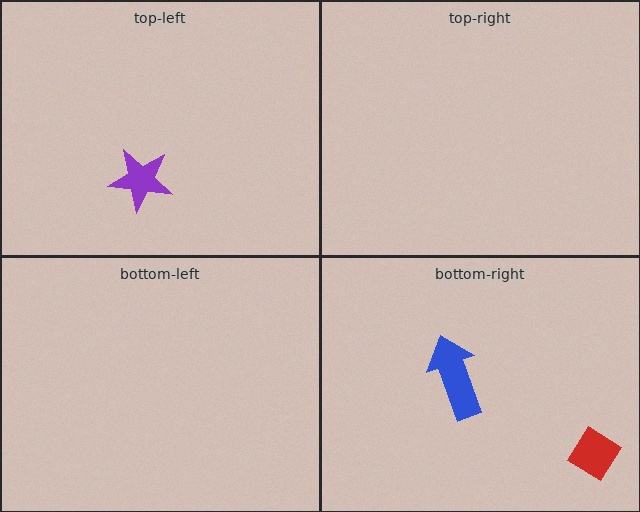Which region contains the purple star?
The top-left region.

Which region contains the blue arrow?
The bottom-right region.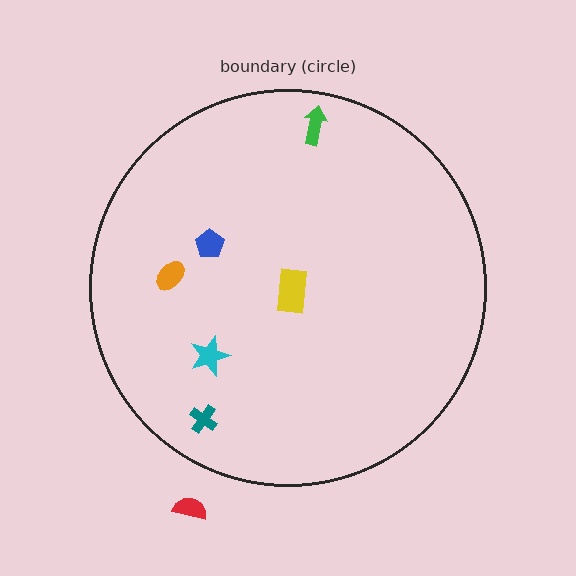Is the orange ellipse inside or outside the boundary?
Inside.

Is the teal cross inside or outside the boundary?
Inside.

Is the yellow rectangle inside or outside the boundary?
Inside.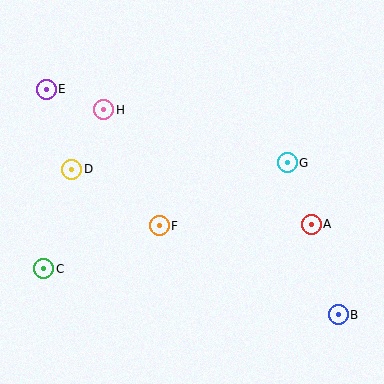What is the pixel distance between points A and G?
The distance between A and G is 66 pixels.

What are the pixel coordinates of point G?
Point G is at (287, 163).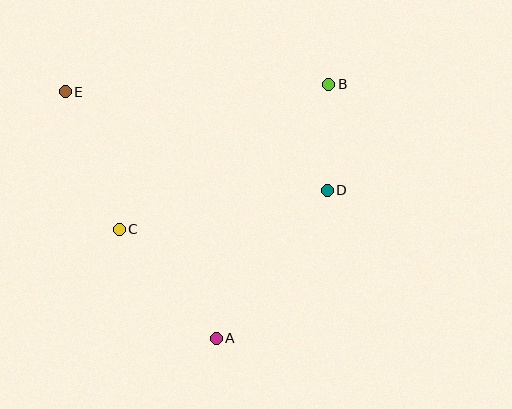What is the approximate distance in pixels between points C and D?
The distance between C and D is approximately 212 pixels.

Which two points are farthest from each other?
Points A and E are farthest from each other.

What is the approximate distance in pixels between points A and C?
The distance between A and C is approximately 146 pixels.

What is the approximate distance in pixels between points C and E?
The distance between C and E is approximately 148 pixels.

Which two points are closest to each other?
Points B and D are closest to each other.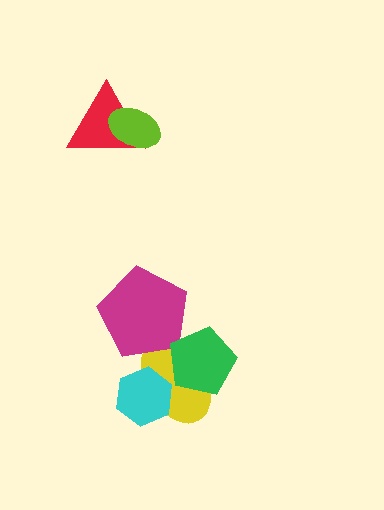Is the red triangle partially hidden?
Yes, it is partially covered by another shape.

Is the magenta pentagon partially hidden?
Yes, it is partially covered by another shape.